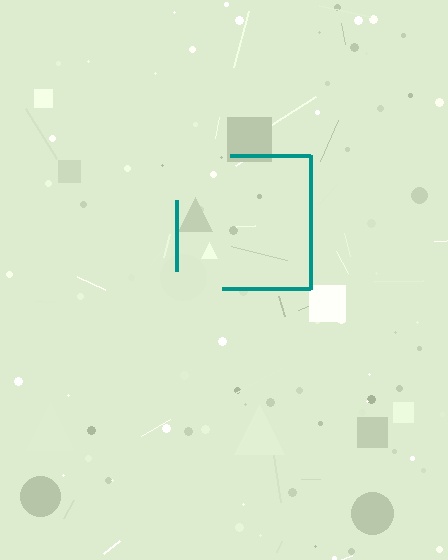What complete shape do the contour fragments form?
The contour fragments form a square.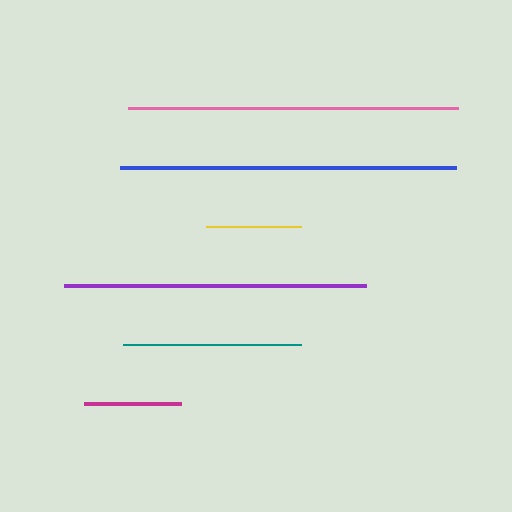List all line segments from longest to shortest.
From longest to shortest: blue, pink, purple, teal, magenta, yellow.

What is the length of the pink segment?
The pink segment is approximately 330 pixels long.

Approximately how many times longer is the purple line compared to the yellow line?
The purple line is approximately 3.2 times the length of the yellow line.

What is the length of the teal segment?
The teal segment is approximately 178 pixels long.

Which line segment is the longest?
The blue line is the longest at approximately 336 pixels.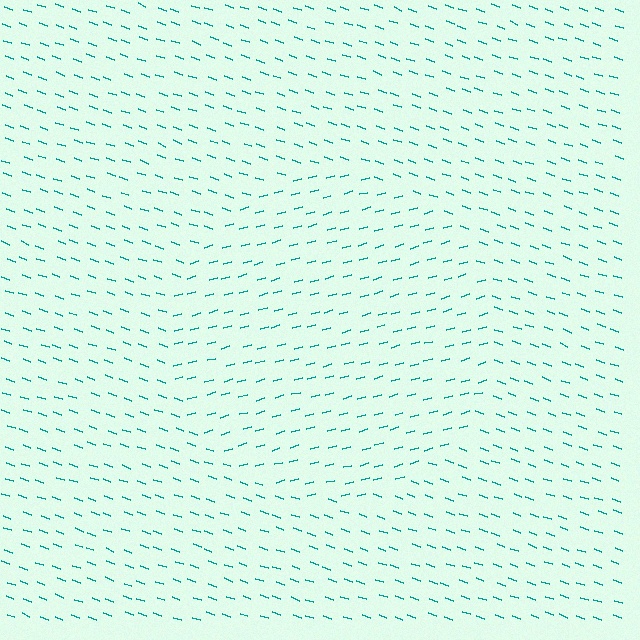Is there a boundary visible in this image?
Yes, there is a texture boundary formed by a change in line orientation.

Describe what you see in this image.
The image is filled with small teal line segments. A circle region in the image has lines oriented differently from the surrounding lines, creating a visible texture boundary.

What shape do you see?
I see a circle.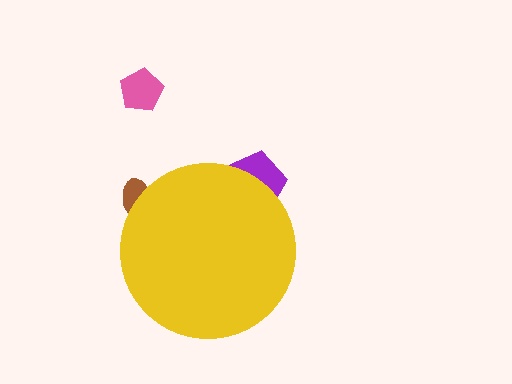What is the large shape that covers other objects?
A yellow circle.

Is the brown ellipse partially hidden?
Yes, the brown ellipse is partially hidden behind the yellow circle.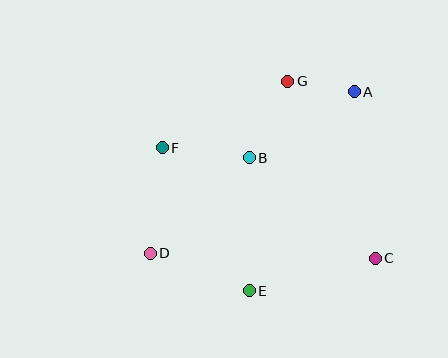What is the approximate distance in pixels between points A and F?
The distance between A and F is approximately 200 pixels.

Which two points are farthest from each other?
Points A and D are farthest from each other.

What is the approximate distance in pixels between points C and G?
The distance between C and G is approximately 197 pixels.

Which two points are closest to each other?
Points A and G are closest to each other.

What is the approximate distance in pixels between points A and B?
The distance between A and B is approximately 124 pixels.